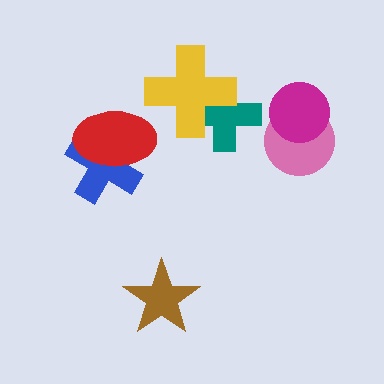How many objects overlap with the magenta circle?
1 object overlaps with the magenta circle.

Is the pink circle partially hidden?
Yes, it is partially covered by another shape.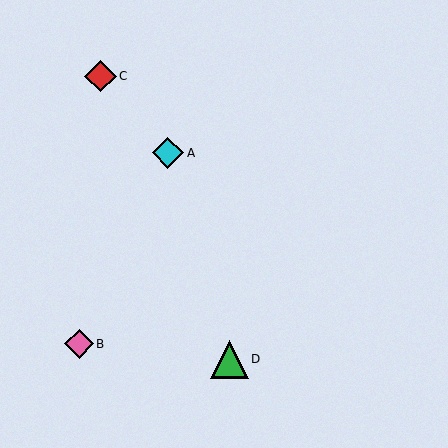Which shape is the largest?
The green triangle (labeled D) is the largest.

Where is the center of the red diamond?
The center of the red diamond is at (101, 76).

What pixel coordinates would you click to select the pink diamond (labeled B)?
Click at (79, 344) to select the pink diamond B.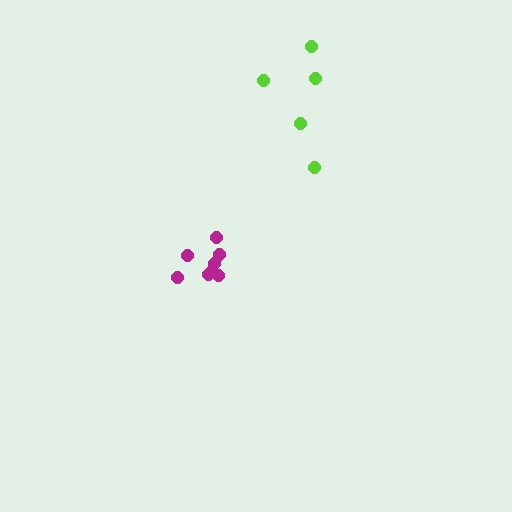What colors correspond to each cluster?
The clusters are colored: magenta, lime.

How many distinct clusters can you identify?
There are 2 distinct clusters.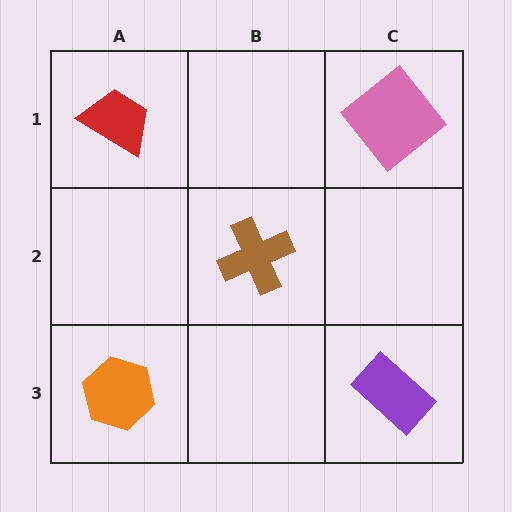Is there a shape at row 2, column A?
No, that cell is empty.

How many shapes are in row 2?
1 shape.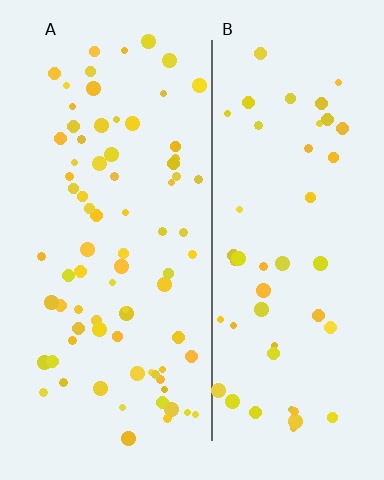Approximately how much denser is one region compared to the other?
Approximately 1.6× — region A over region B.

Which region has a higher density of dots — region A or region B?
A (the left).